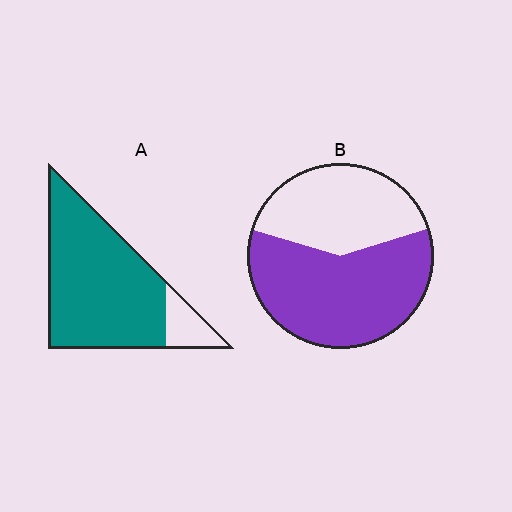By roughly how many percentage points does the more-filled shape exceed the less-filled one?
By roughly 25 percentage points (A over B).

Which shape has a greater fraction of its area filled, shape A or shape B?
Shape A.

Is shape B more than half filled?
Yes.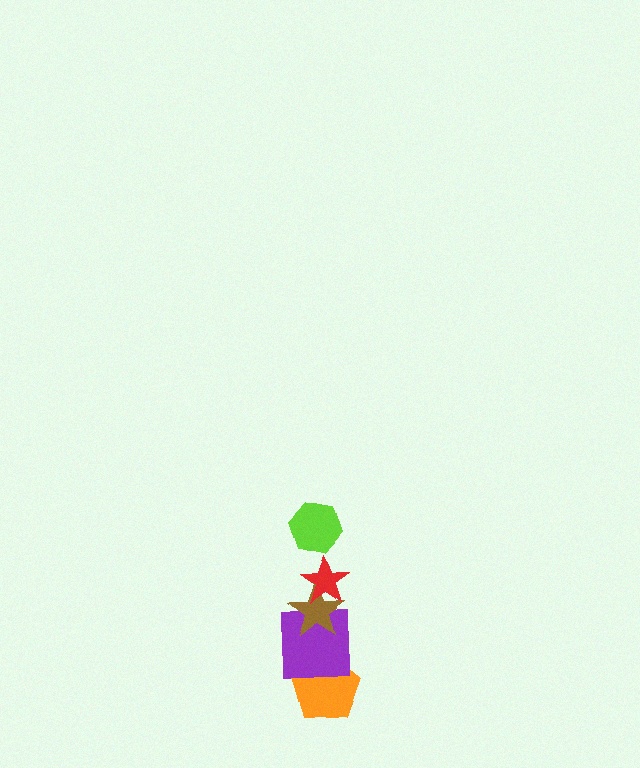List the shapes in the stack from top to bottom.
From top to bottom: the lime hexagon, the red star, the brown star, the purple square, the orange pentagon.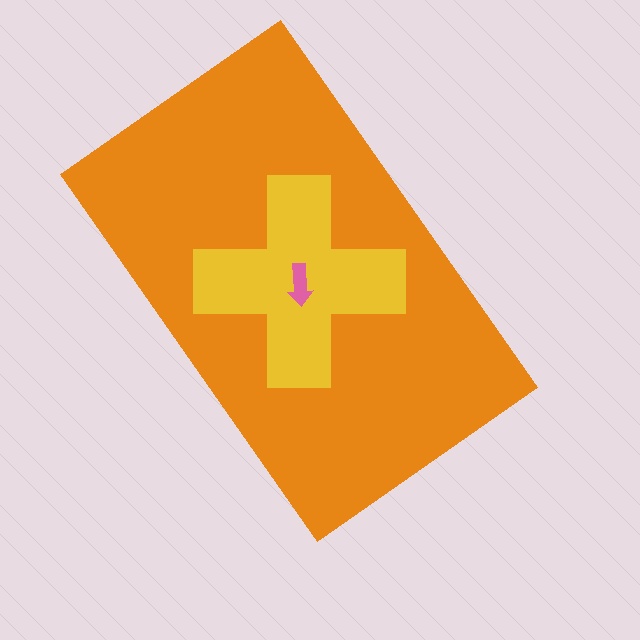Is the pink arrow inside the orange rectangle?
Yes.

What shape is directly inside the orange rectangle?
The yellow cross.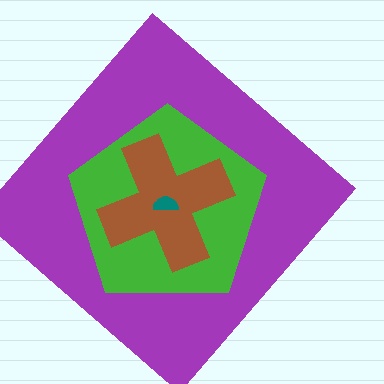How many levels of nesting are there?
4.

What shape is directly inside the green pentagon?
The brown cross.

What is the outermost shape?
The purple diamond.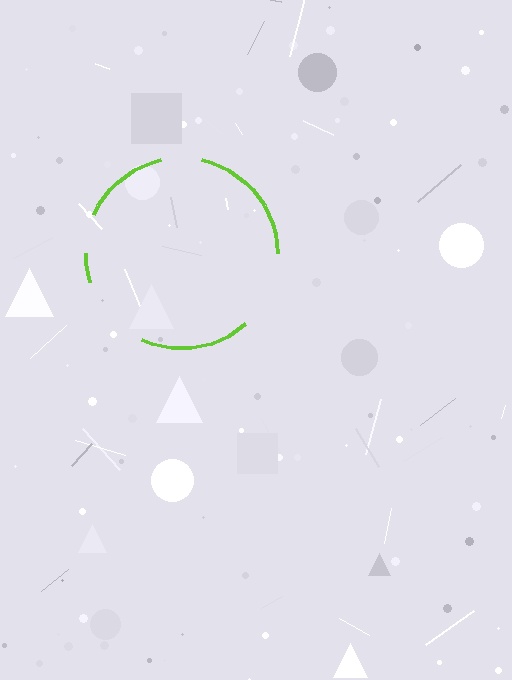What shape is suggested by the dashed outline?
The dashed outline suggests a circle.